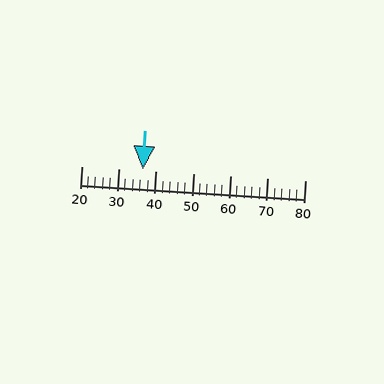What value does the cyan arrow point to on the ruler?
The cyan arrow points to approximately 36.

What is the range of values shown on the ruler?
The ruler shows values from 20 to 80.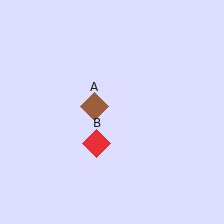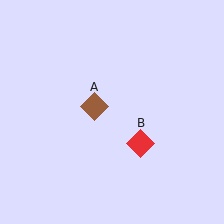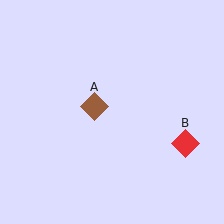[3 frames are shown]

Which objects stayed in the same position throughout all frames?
Brown diamond (object A) remained stationary.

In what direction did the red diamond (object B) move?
The red diamond (object B) moved right.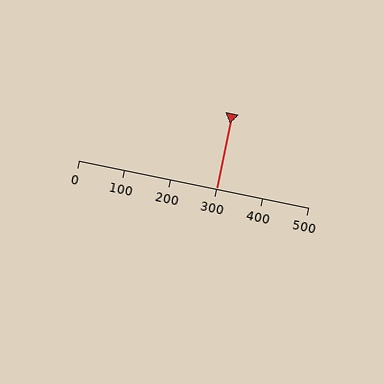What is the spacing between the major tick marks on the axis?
The major ticks are spaced 100 apart.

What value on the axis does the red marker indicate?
The marker indicates approximately 300.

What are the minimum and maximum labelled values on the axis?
The axis runs from 0 to 500.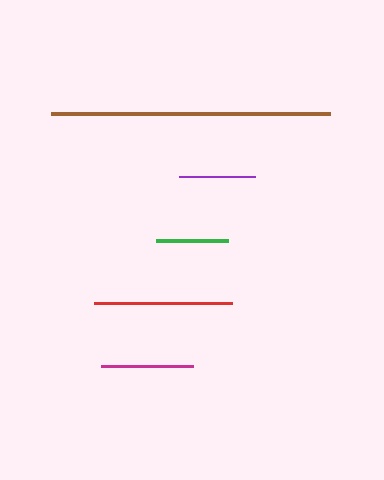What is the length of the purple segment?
The purple segment is approximately 76 pixels long.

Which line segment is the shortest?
The green line is the shortest at approximately 72 pixels.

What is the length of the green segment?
The green segment is approximately 72 pixels long.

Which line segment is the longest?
The brown line is the longest at approximately 279 pixels.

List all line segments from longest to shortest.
From longest to shortest: brown, red, magenta, purple, green.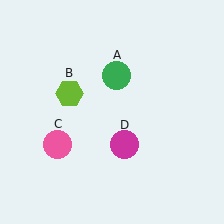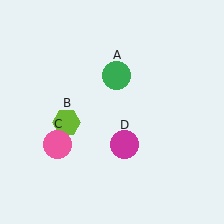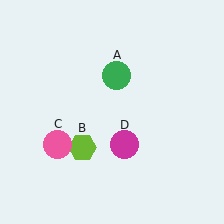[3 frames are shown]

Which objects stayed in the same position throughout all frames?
Green circle (object A) and pink circle (object C) and magenta circle (object D) remained stationary.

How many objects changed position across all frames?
1 object changed position: lime hexagon (object B).